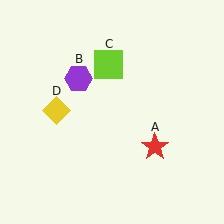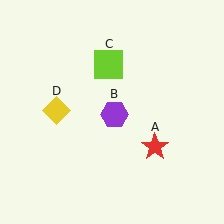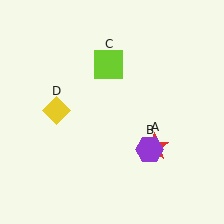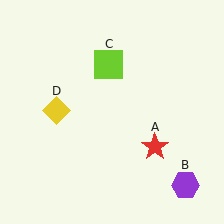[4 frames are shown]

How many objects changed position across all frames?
1 object changed position: purple hexagon (object B).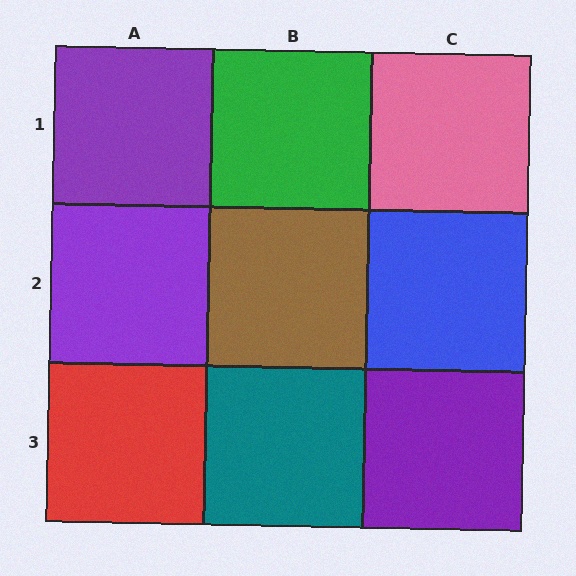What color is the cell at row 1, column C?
Pink.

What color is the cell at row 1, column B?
Green.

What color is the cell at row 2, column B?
Brown.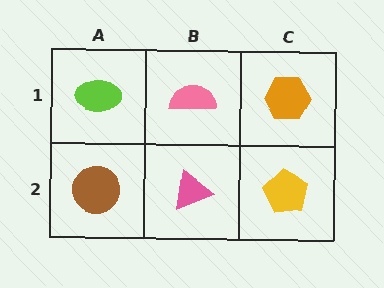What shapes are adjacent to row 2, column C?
An orange hexagon (row 1, column C), a pink triangle (row 2, column B).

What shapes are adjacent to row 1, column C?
A yellow pentagon (row 2, column C), a pink semicircle (row 1, column B).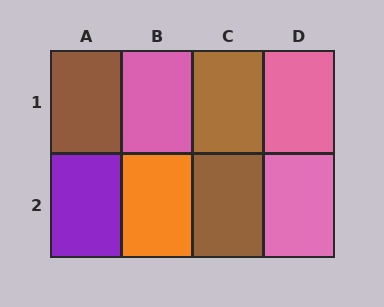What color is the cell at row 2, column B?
Orange.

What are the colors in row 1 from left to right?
Brown, pink, brown, pink.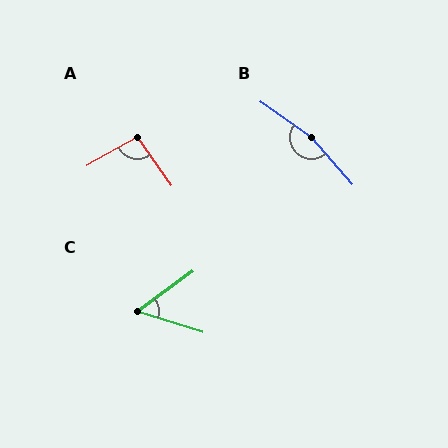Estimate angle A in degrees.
Approximately 96 degrees.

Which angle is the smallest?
C, at approximately 53 degrees.